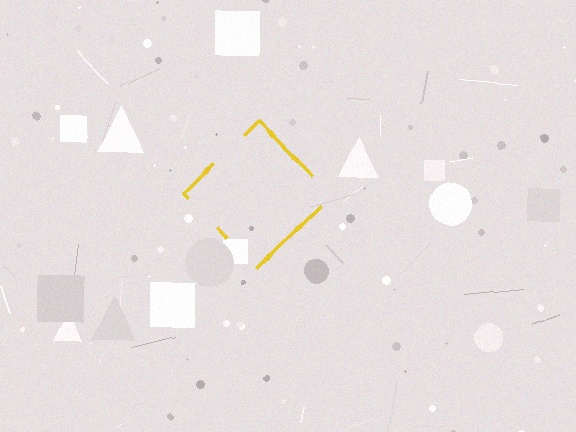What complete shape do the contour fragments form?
The contour fragments form a diamond.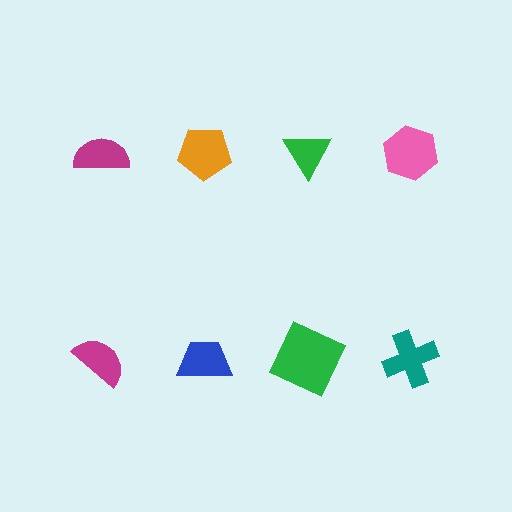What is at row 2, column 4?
A teal cross.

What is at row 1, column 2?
An orange pentagon.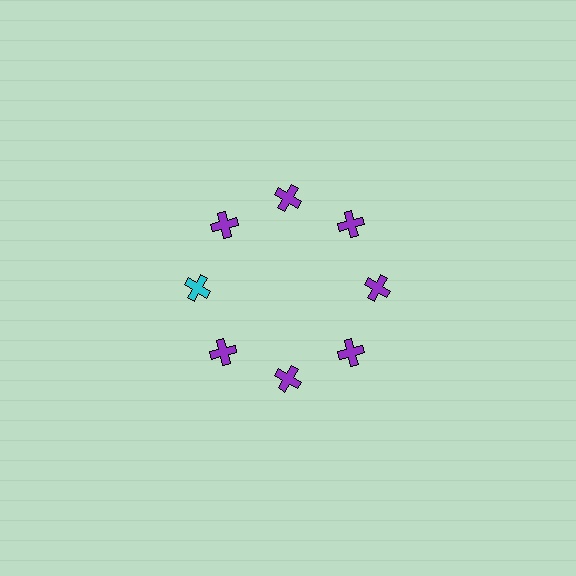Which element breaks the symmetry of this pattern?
The cyan cross at roughly the 9 o'clock position breaks the symmetry. All other shapes are purple crosses.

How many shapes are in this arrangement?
There are 8 shapes arranged in a ring pattern.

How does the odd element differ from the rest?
It has a different color: cyan instead of purple.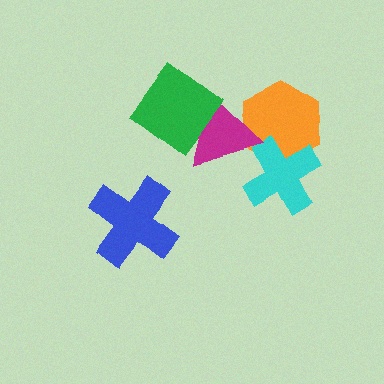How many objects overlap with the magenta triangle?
3 objects overlap with the magenta triangle.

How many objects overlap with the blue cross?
0 objects overlap with the blue cross.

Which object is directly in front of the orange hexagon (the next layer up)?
The cyan cross is directly in front of the orange hexagon.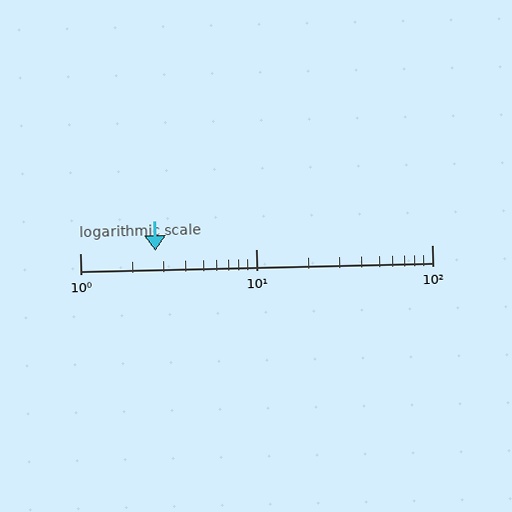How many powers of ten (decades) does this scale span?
The scale spans 2 decades, from 1 to 100.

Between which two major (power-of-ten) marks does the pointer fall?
The pointer is between 1 and 10.